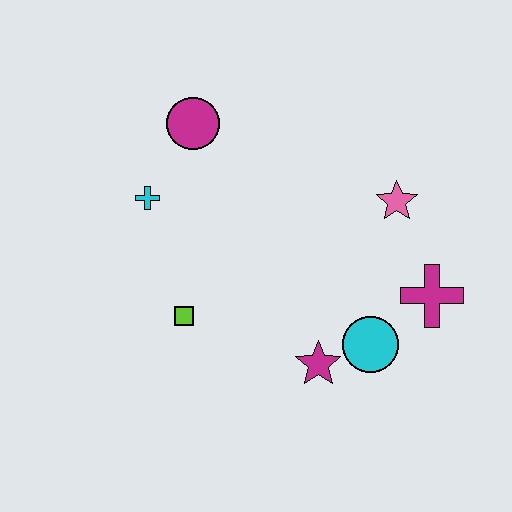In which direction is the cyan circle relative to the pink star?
The cyan circle is below the pink star.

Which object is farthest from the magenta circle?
The magenta cross is farthest from the magenta circle.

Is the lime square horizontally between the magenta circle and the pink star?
No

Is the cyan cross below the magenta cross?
No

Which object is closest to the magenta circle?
The cyan cross is closest to the magenta circle.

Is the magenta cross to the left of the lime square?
No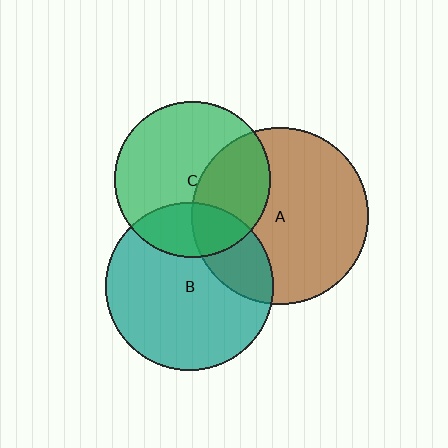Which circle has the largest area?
Circle A (brown).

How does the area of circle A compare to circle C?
Approximately 1.3 times.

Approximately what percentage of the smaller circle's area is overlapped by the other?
Approximately 35%.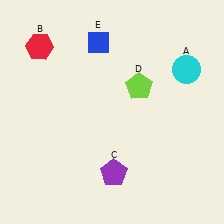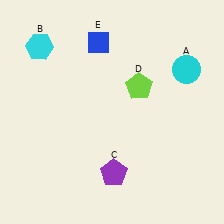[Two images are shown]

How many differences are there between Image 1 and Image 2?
There is 1 difference between the two images.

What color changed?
The hexagon (B) changed from red in Image 1 to cyan in Image 2.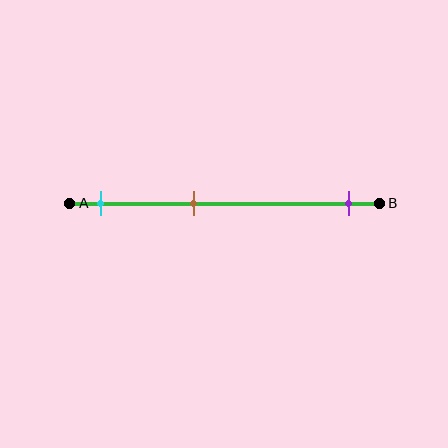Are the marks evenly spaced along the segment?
No, the marks are not evenly spaced.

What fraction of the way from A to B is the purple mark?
The purple mark is approximately 90% (0.9) of the way from A to B.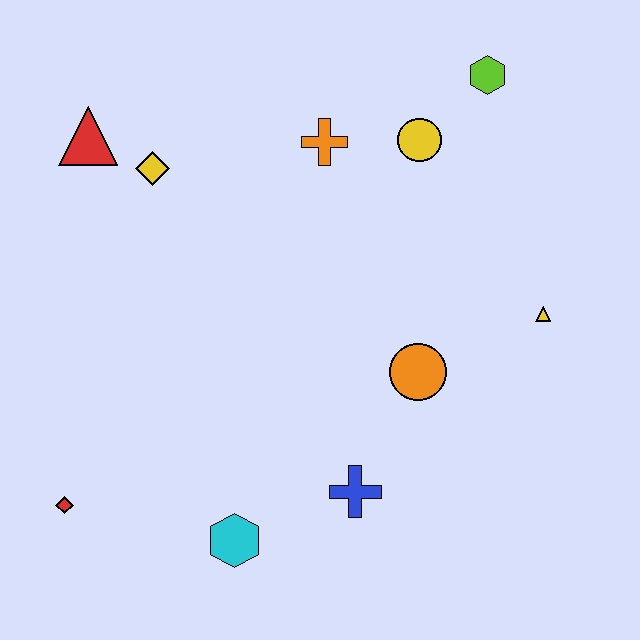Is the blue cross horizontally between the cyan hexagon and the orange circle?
Yes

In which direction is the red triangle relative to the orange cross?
The red triangle is to the left of the orange cross.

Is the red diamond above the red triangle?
No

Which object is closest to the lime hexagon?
The yellow circle is closest to the lime hexagon.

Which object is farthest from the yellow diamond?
The yellow triangle is farthest from the yellow diamond.